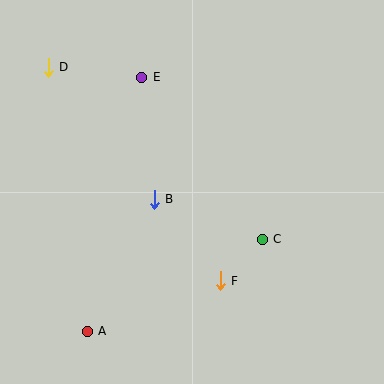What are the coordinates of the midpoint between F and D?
The midpoint between F and D is at (134, 174).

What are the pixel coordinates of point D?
Point D is at (48, 67).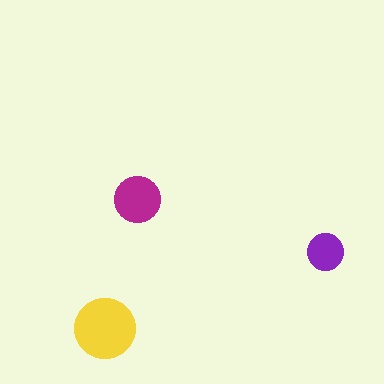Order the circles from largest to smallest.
the yellow one, the magenta one, the purple one.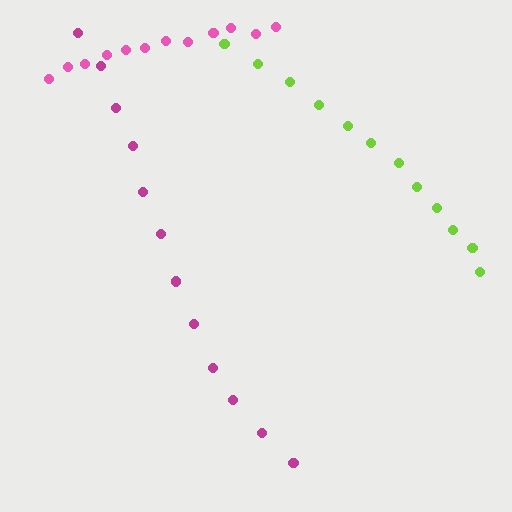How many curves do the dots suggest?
There are 3 distinct paths.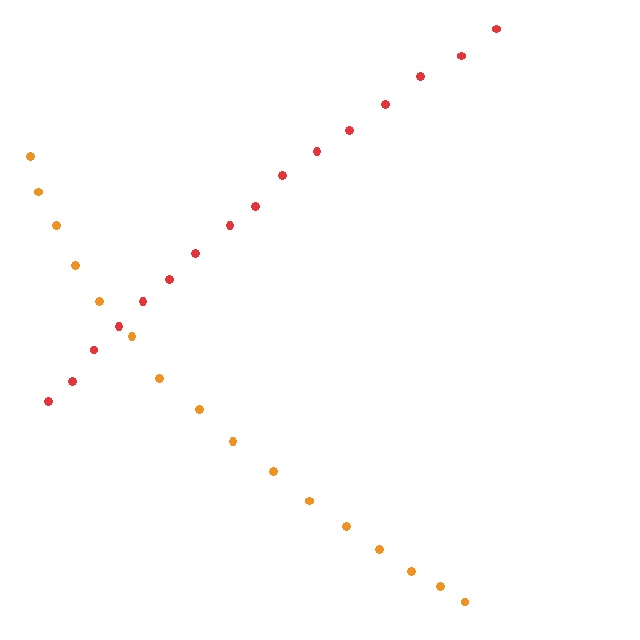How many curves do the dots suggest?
There are 2 distinct paths.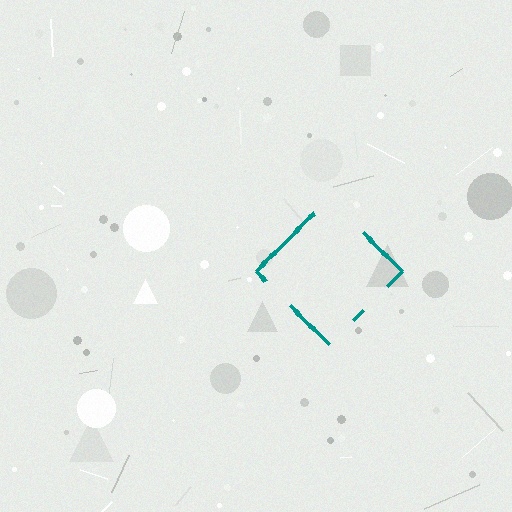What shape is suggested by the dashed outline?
The dashed outline suggests a diamond.